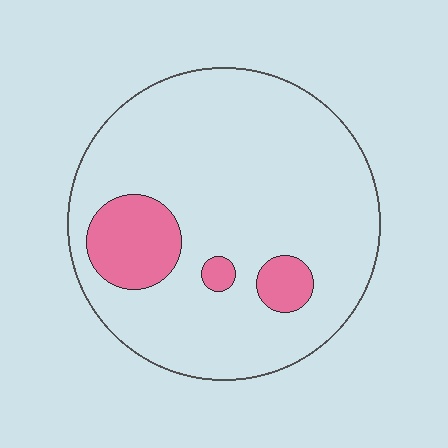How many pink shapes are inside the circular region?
3.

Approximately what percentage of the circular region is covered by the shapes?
Approximately 15%.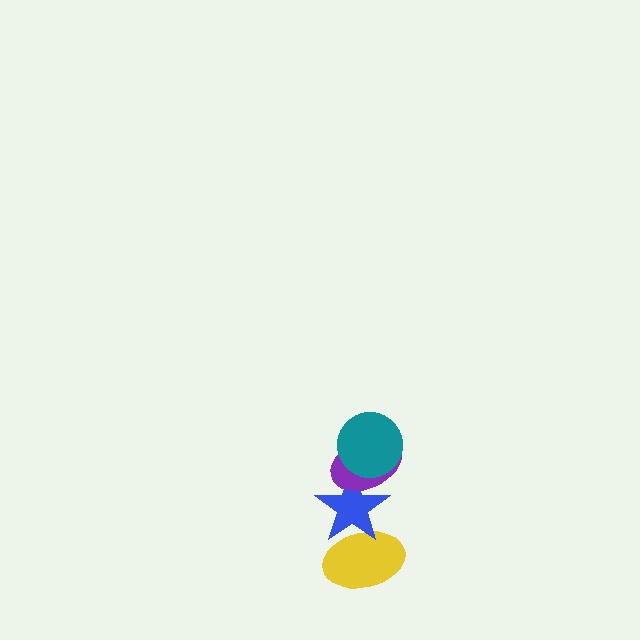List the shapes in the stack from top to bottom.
From top to bottom: the teal circle, the purple ellipse, the blue star, the yellow ellipse.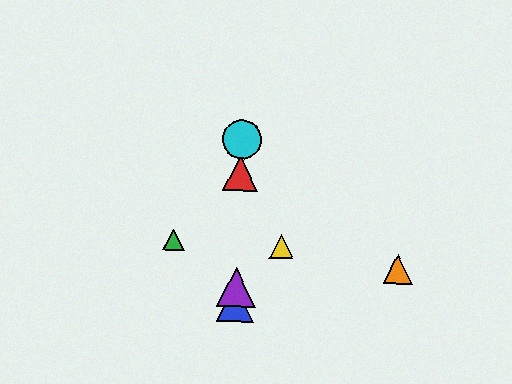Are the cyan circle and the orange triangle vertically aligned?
No, the cyan circle is at x≈242 and the orange triangle is at x≈398.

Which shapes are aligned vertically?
The red triangle, the blue triangle, the purple triangle, the cyan circle are aligned vertically.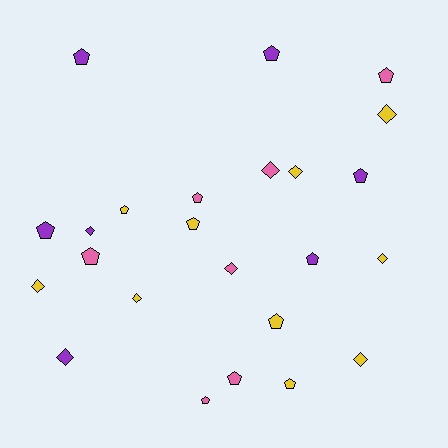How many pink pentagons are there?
There are 5 pink pentagons.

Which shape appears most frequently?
Pentagon, with 14 objects.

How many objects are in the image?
There are 24 objects.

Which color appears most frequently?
Yellow, with 10 objects.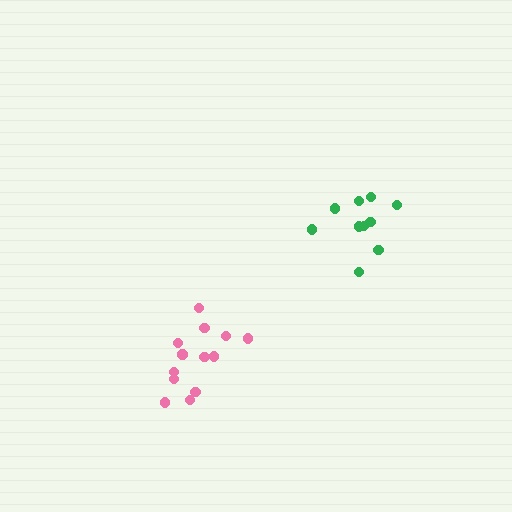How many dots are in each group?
Group 1: 13 dots, Group 2: 10 dots (23 total).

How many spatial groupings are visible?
There are 2 spatial groupings.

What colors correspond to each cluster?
The clusters are colored: pink, green.